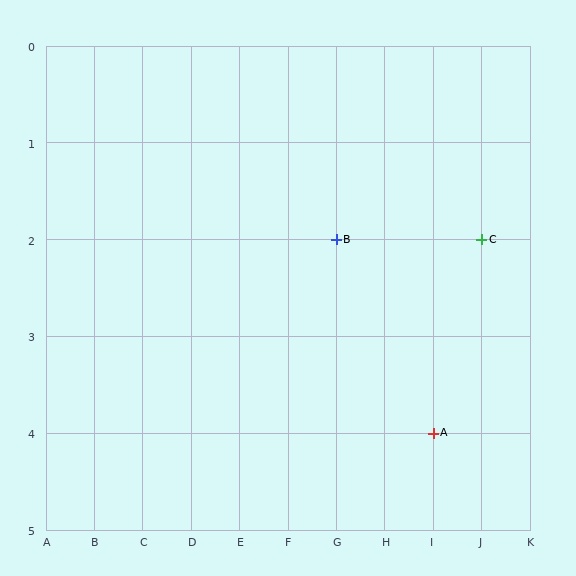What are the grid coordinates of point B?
Point B is at grid coordinates (G, 2).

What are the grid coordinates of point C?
Point C is at grid coordinates (J, 2).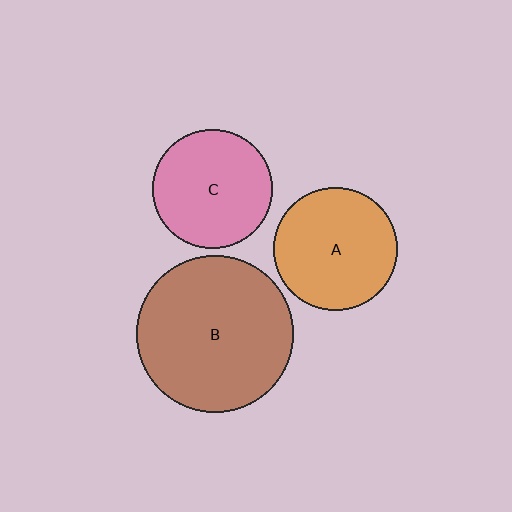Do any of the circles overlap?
No, none of the circles overlap.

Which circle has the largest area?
Circle B (brown).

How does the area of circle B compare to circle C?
Approximately 1.7 times.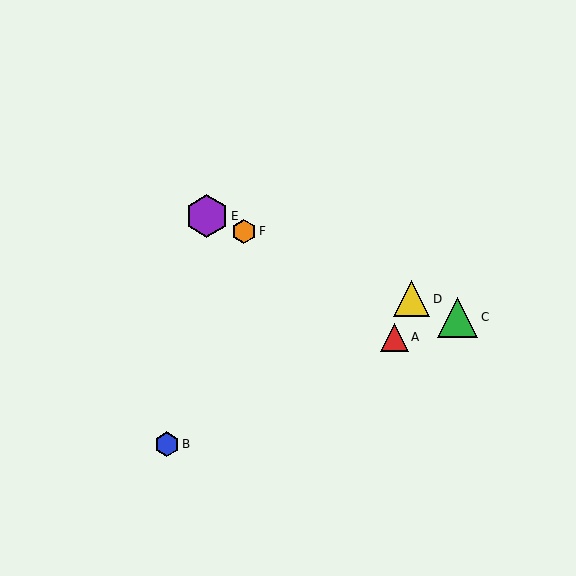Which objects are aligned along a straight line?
Objects C, D, E, F are aligned along a straight line.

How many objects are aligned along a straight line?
4 objects (C, D, E, F) are aligned along a straight line.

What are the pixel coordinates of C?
Object C is at (457, 317).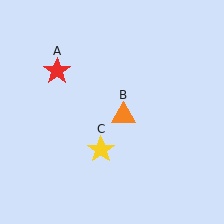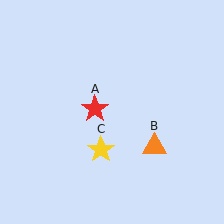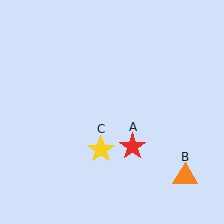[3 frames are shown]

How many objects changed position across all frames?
2 objects changed position: red star (object A), orange triangle (object B).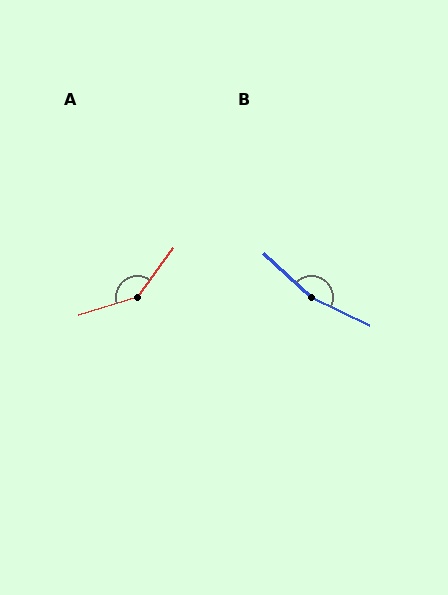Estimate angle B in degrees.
Approximately 163 degrees.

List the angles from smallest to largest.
A (143°), B (163°).